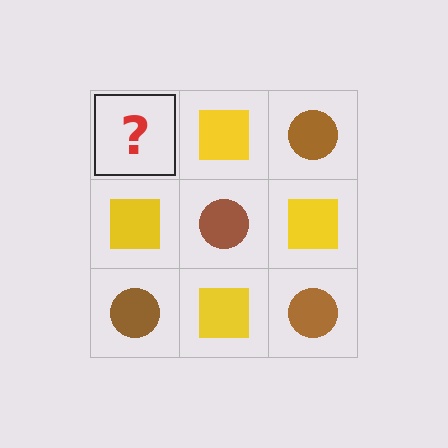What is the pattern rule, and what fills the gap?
The rule is that it alternates brown circle and yellow square in a checkerboard pattern. The gap should be filled with a brown circle.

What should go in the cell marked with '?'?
The missing cell should contain a brown circle.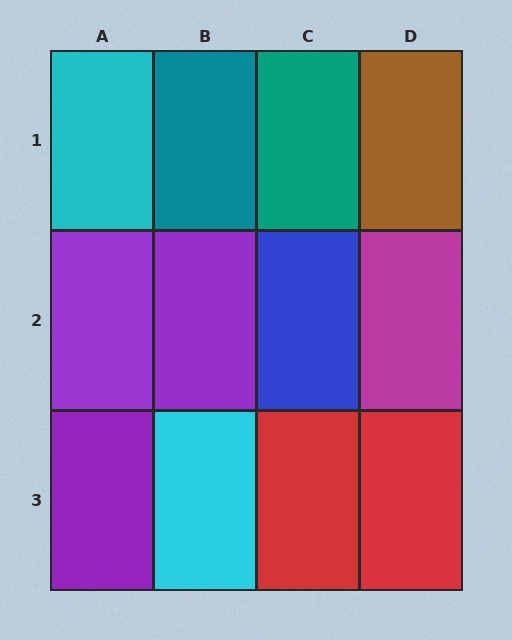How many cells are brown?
1 cell is brown.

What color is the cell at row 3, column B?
Cyan.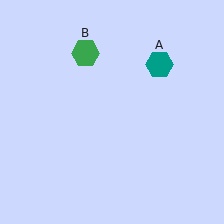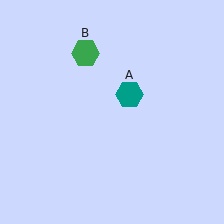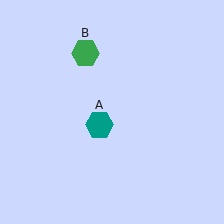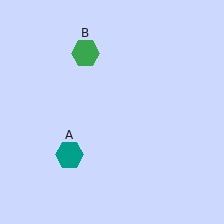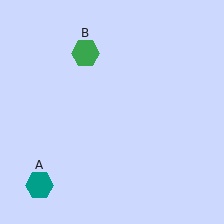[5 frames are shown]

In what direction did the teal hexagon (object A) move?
The teal hexagon (object A) moved down and to the left.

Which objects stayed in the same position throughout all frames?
Green hexagon (object B) remained stationary.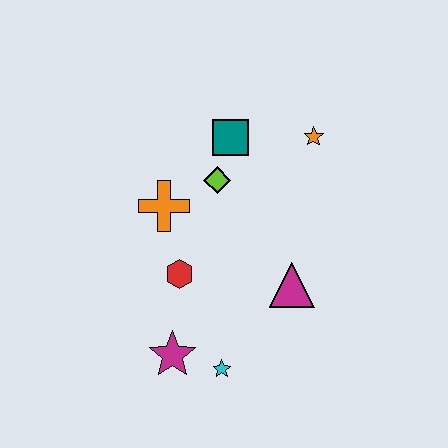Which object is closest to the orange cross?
The lime diamond is closest to the orange cross.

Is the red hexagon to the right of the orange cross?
Yes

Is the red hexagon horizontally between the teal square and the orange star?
No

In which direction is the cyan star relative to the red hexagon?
The cyan star is below the red hexagon.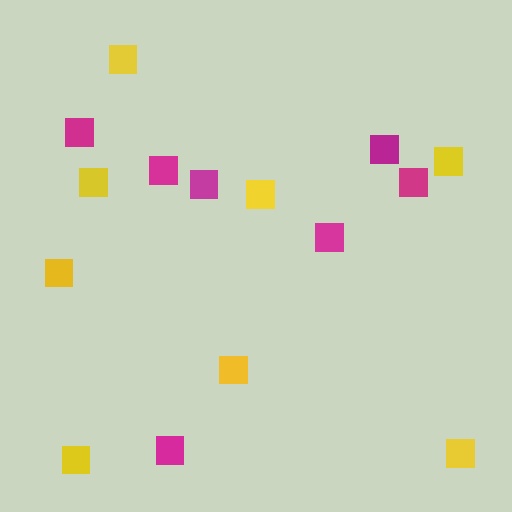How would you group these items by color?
There are 2 groups: one group of magenta squares (7) and one group of yellow squares (8).